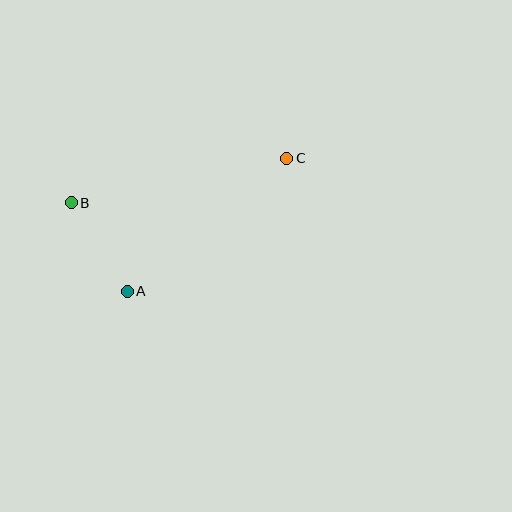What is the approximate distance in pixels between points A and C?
The distance between A and C is approximately 208 pixels.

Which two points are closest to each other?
Points A and B are closest to each other.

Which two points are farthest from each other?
Points B and C are farthest from each other.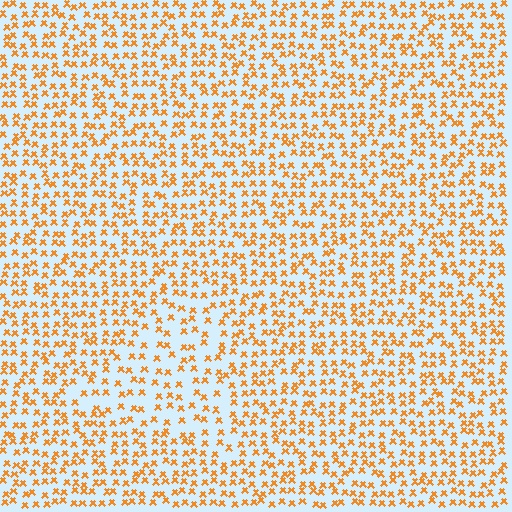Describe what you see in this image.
The image contains small orange elements arranged at two different densities. A triangle-shaped region is visible where the elements are less densely packed than the surrounding area.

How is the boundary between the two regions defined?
The boundary is defined by a change in element density (approximately 1.6x ratio). All elements are the same color, size, and shape.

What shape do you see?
I see a triangle.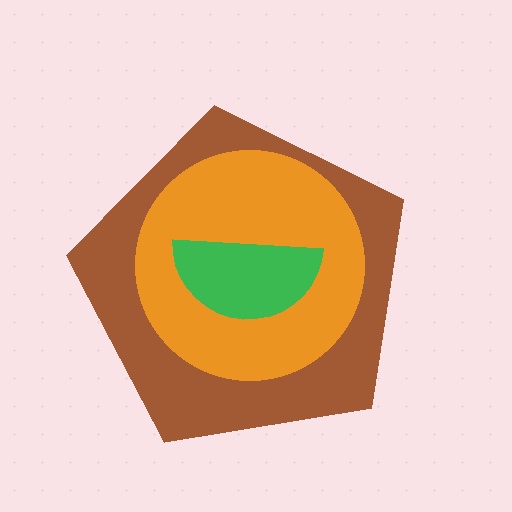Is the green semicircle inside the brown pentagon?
Yes.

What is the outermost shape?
The brown pentagon.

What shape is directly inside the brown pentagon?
The orange circle.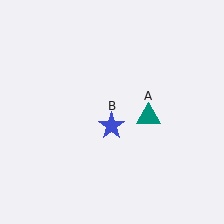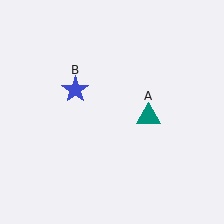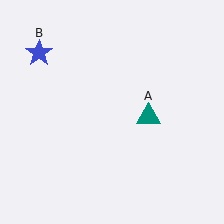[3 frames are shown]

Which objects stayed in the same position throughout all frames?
Teal triangle (object A) remained stationary.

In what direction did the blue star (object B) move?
The blue star (object B) moved up and to the left.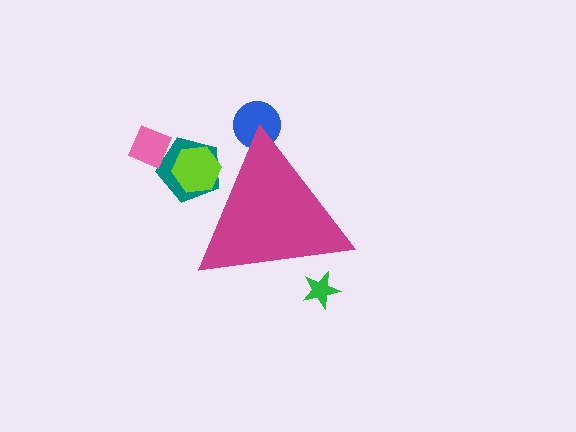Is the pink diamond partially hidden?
No, the pink diamond is fully visible.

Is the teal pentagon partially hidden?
Yes, the teal pentagon is partially hidden behind the magenta triangle.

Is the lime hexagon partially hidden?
Yes, the lime hexagon is partially hidden behind the magenta triangle.